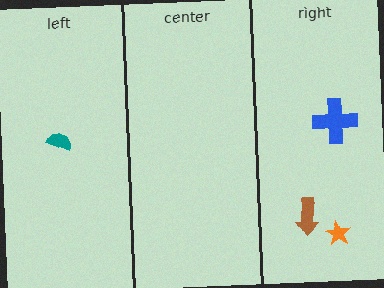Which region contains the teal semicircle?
The left region.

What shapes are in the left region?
The teal semicircle.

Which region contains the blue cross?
The right region.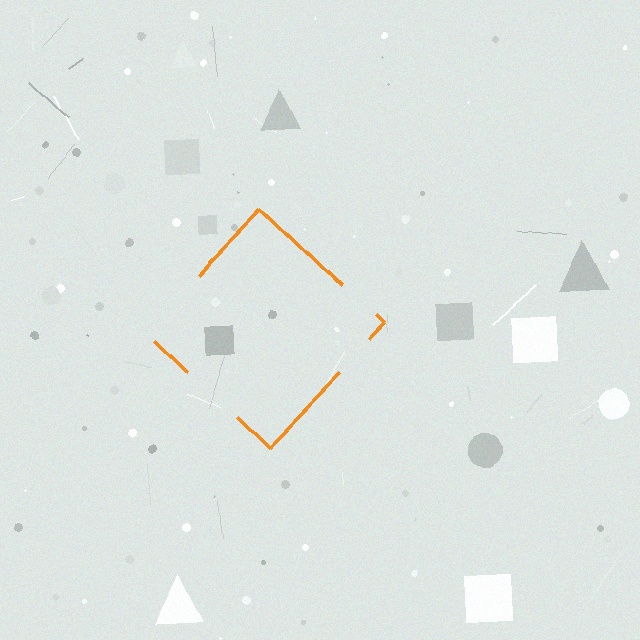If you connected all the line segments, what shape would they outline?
They would outline a diamond.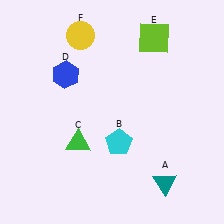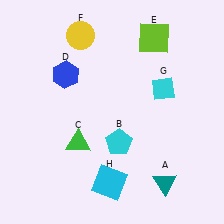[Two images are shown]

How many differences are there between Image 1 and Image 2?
There are 2 differences between the two images.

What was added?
A cyan diamond (G), a cyan square (H) were added in Image 2.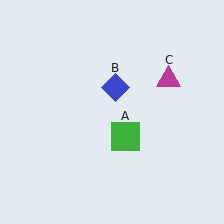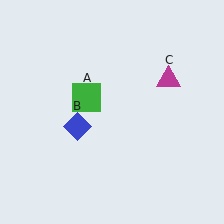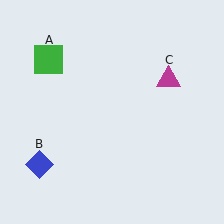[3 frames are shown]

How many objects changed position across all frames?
2 objects changed position: green square (object A), blue diamond (object B).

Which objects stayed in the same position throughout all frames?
Magenta triangle (object C) remained stationary.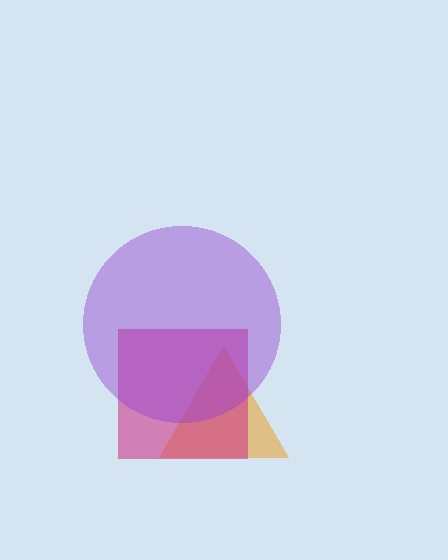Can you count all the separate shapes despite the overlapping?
Yes, there are 3 separate shapes.